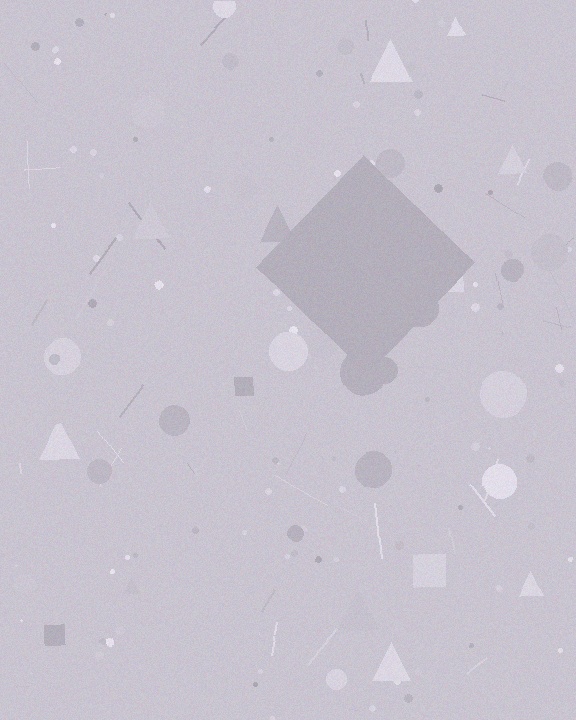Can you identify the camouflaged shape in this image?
The camouflaged shape is a diamond.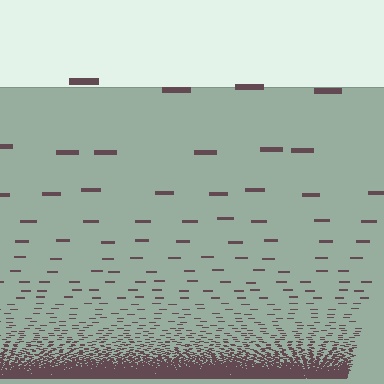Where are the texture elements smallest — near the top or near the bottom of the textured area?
Near the bottom.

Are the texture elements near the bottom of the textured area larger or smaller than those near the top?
Smaller. The gradient is inverted — elements near the bottom are smaller and denser.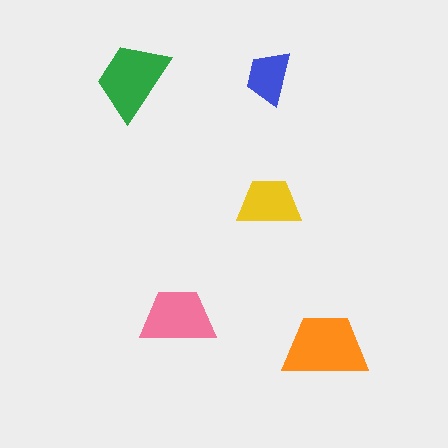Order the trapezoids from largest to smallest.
the orange one, the green one, the pink one, the yellow one, the blue one.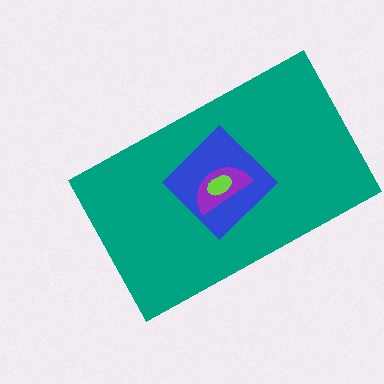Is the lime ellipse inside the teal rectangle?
Yes.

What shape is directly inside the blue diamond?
The purple semicircle.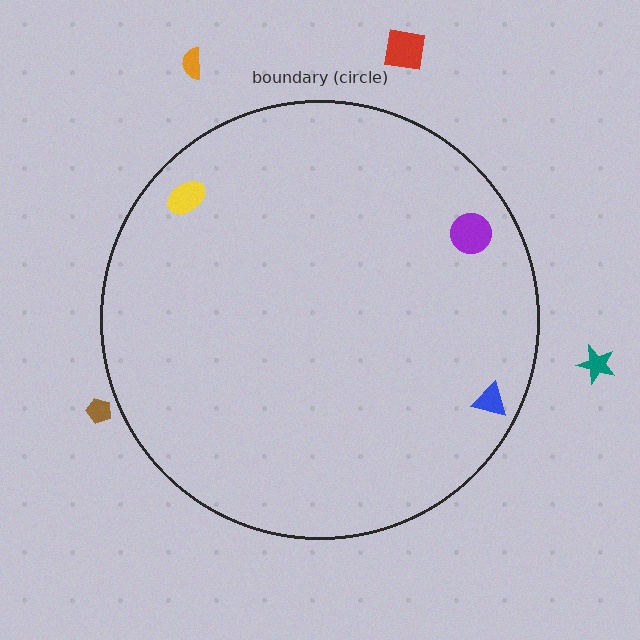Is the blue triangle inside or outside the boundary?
Inside.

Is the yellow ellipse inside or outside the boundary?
Inside.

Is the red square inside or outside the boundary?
Outside.